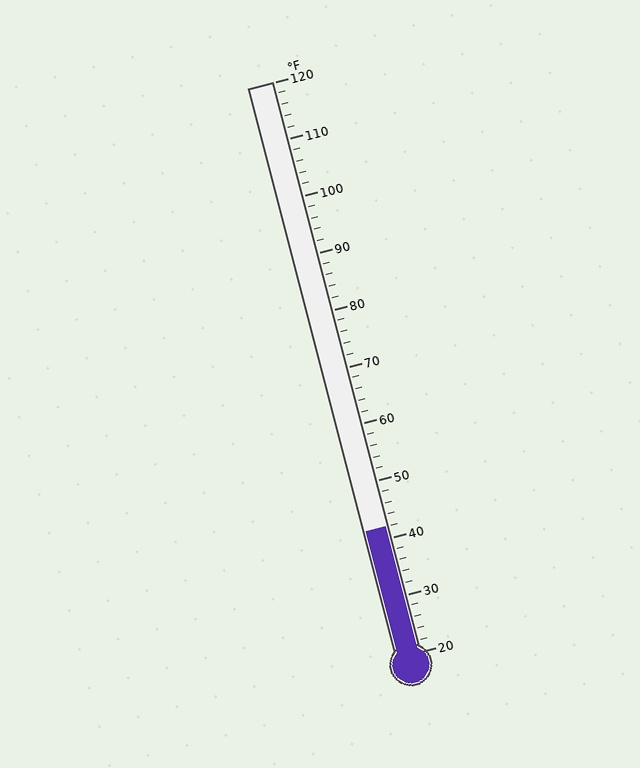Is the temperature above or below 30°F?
The temperature is above 30°F.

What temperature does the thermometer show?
The thermometer shows approximately 42°F.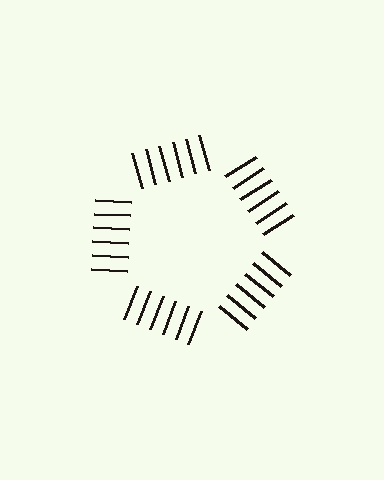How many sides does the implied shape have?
5 sides — the line-ends trace a pentagon.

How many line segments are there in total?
30 — 6 along each of the 5 edges.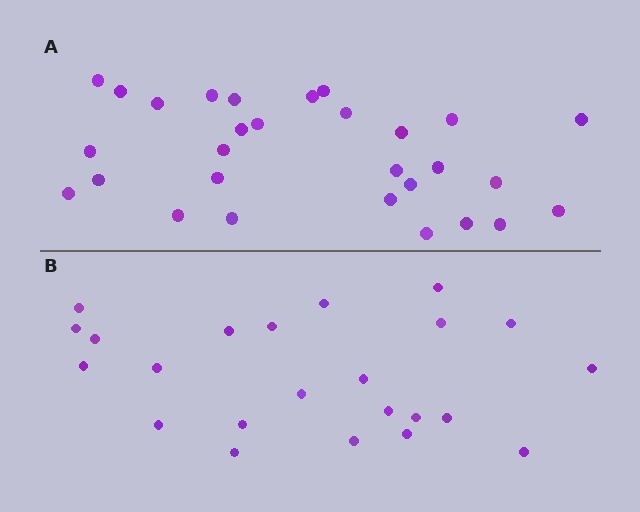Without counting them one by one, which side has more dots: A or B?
Region A (the top region) has more dots.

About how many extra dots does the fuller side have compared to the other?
Region A has about 6 more dots than region B.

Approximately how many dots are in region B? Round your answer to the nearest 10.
About 20 dots. (The exact count is 23, which rounds to 20.)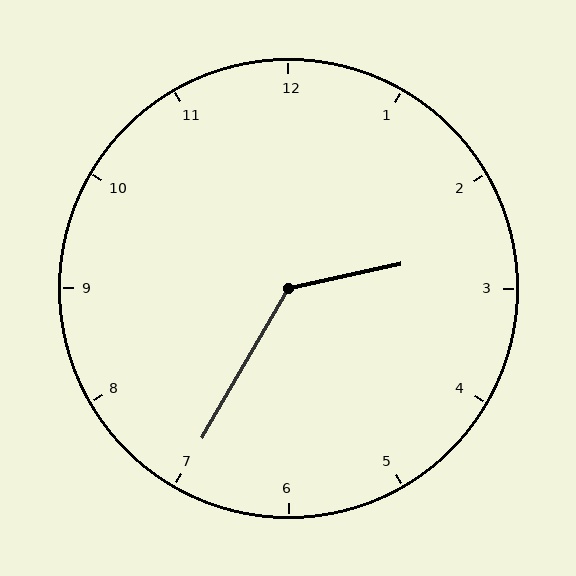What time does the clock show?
2:35.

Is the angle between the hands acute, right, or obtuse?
It is obtuse.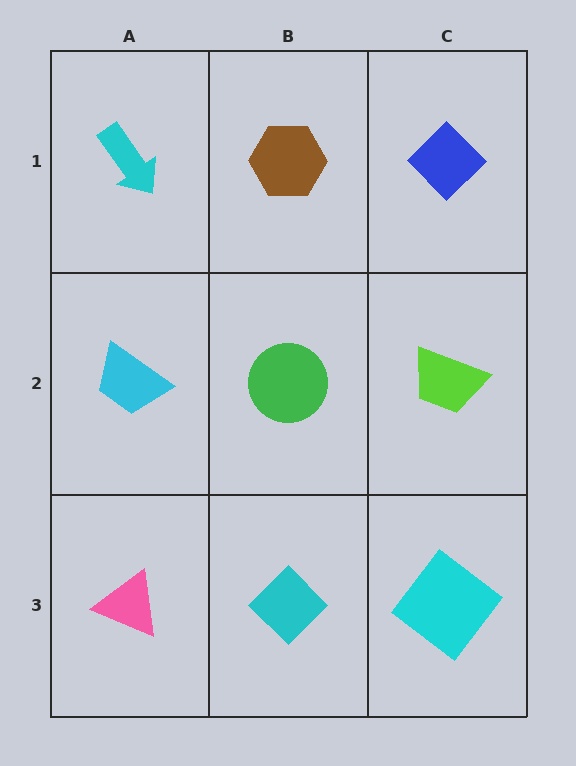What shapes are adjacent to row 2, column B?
A brown hexagon (row 1, column B), a cyan diamond (row 3, column B), a cyan trapezoid (row 2, column A), a lime trapezoid (row 2, column C).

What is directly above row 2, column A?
A cyan arrow.